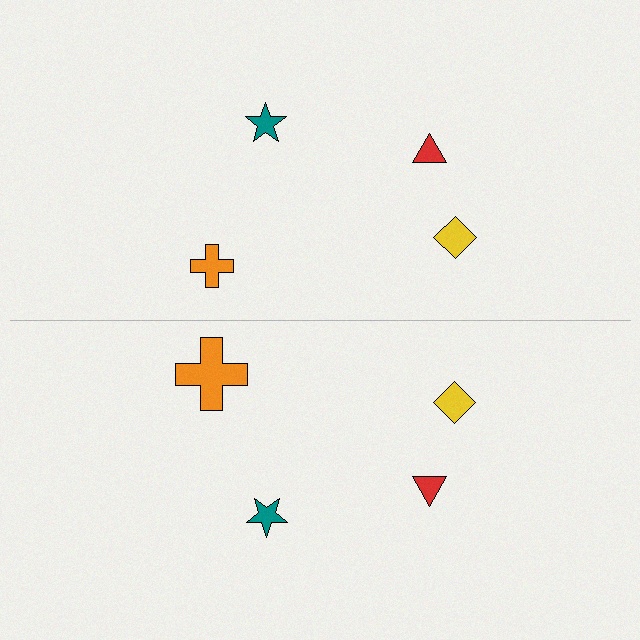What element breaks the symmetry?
The orange cross on the bottom side has a different size than its mirror counterpart.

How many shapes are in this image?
There are 8 shapes in this image.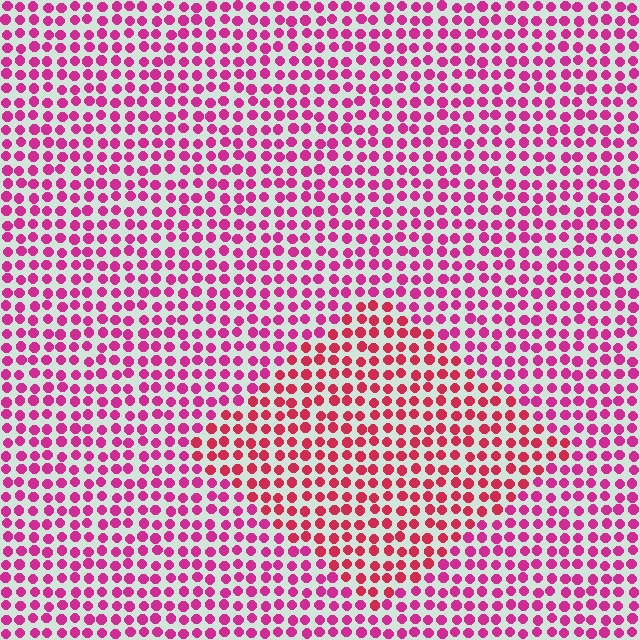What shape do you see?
I see a diamond.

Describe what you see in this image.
The image is filled with small magenta elements in a uniform arrangement. A diamond-shaped region is visible where the elements are tinted to a slightly different hue, forming a subtle color boundary.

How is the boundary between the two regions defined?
The boundary is defined purely by a slight shift in hue (about 25 degrees). Spacing, size, and orientation are identical on both sides.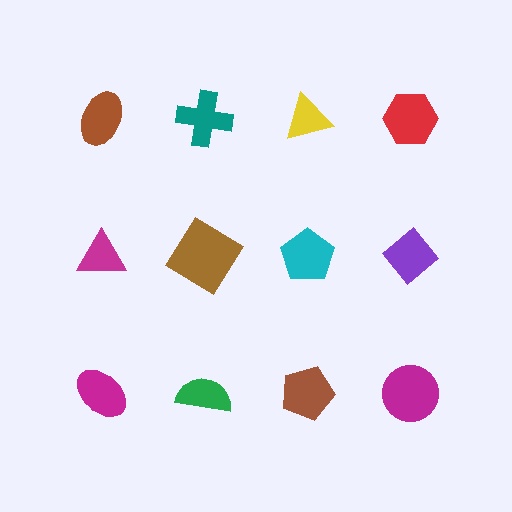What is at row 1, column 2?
A teal cross.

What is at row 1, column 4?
A red hexagon.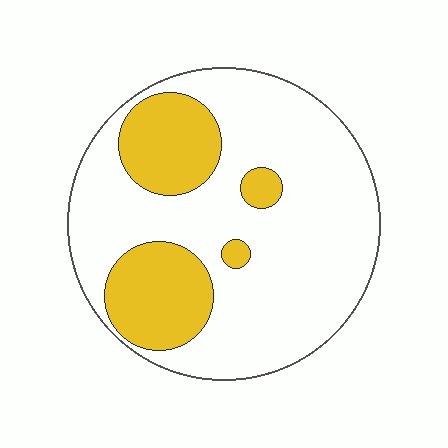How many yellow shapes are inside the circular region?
4.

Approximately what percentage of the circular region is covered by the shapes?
Approximately 25%.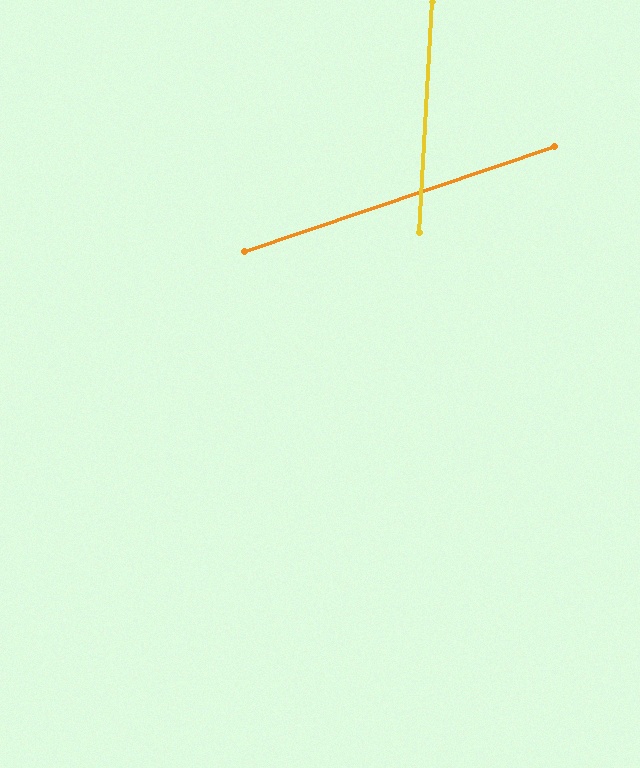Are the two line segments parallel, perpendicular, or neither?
Neither parallel nor perpendicular — they differ by about 68°.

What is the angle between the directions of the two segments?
Approximately 68 degrees.